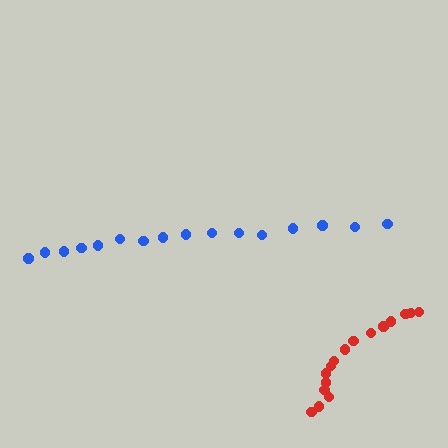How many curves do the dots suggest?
There are 2 distinct paths.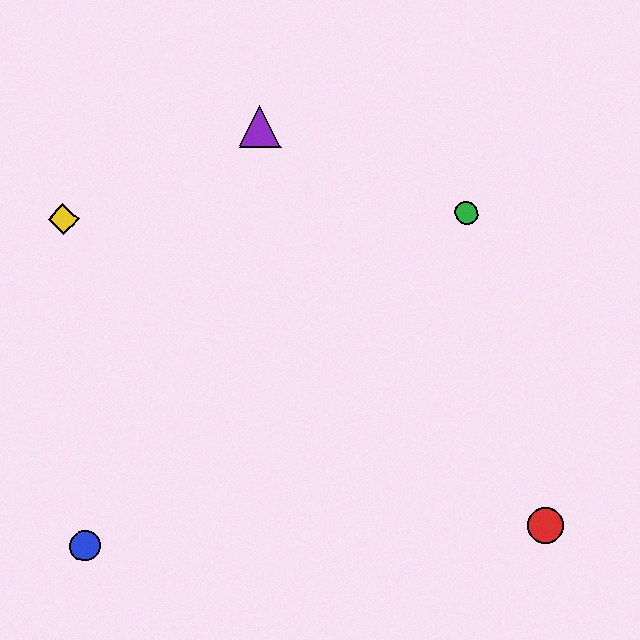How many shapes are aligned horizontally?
2 shapes (the green circle, the yellow diamond) are aligned horizontally.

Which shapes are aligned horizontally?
The green circle, the yellow diamond are aligned horizontally.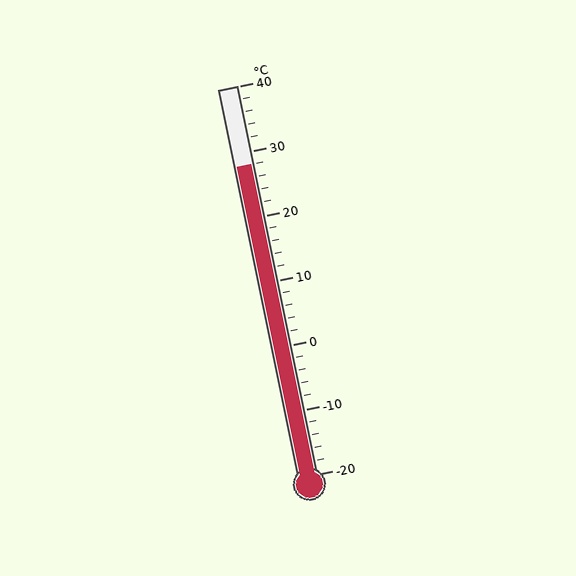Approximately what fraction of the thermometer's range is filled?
The thermometer is filled to approximately 80% of its range.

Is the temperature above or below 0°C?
The temperature is above 0°C.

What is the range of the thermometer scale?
The thermometer scale ranges from -20°C to 40°C.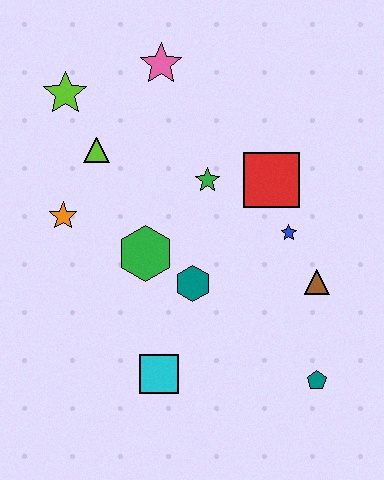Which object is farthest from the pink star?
The teal pentagon is farthest from the pink star.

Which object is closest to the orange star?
The lime triangle is closest to the orange star.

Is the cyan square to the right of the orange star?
Yes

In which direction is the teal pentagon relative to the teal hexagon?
The teal pentagon is to the right of the teal hexagon.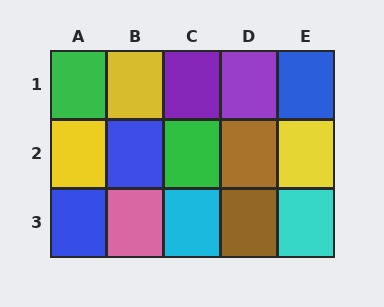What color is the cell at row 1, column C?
Purple.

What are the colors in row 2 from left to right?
Yellow, blue, green, brown, yellow.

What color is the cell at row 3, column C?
Cyan.